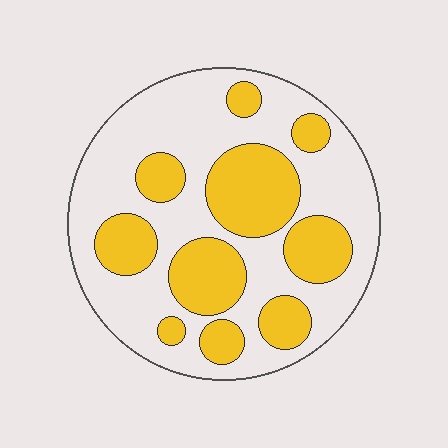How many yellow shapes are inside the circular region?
10.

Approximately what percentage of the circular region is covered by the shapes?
Approximately 35%.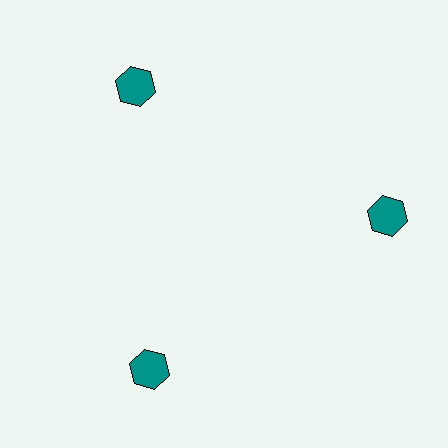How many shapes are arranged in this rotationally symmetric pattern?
There are 3 shapes, arranged in 3 groups of 1.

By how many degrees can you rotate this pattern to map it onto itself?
The pattern maps onto itself every 120 degrees of rotation.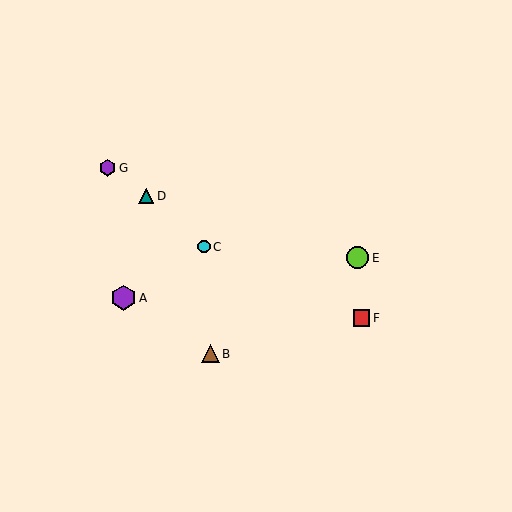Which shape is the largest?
The purple hexagon (labeled A) is the largest.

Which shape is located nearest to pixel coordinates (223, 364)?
The brown triangle (labeled B) at (210, 354) is nearest to that location.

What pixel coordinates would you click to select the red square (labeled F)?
Click at (362, 318) to select the red square F.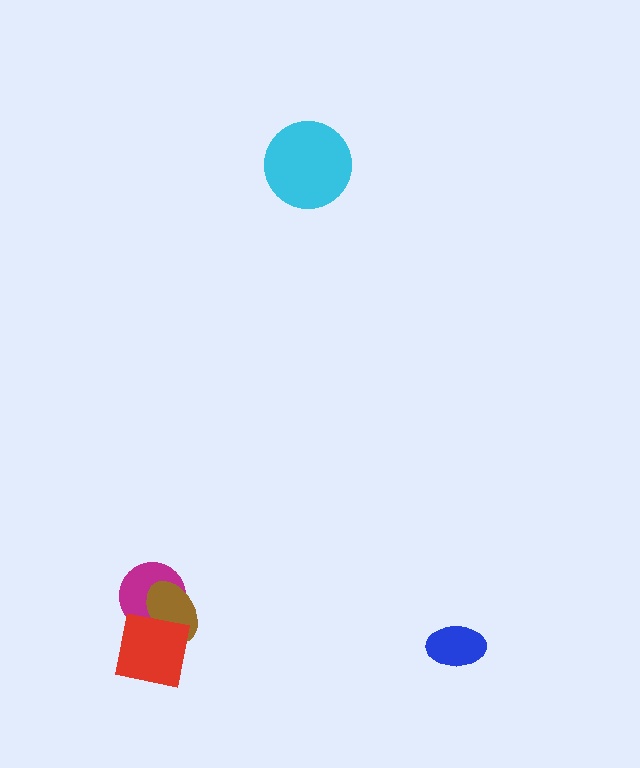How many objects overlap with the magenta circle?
2 objects overlap with the magenta circle.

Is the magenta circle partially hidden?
Yes, it is partially covered by another shape.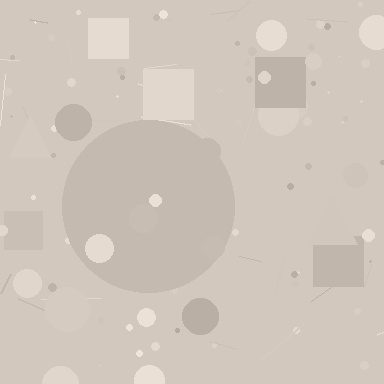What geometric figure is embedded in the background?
A circle is embedded in the background.